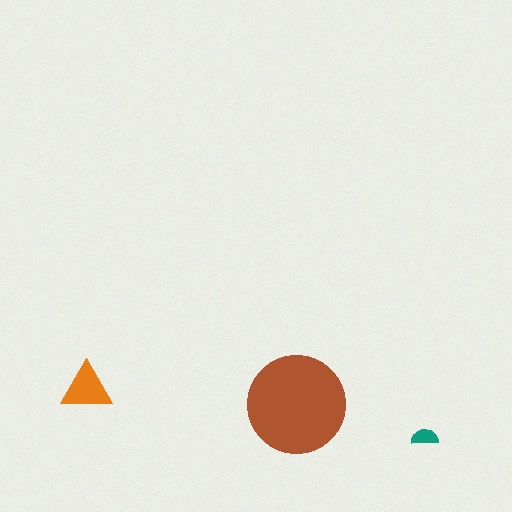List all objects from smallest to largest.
The teal semicircle, the orange triangle, the brown circle.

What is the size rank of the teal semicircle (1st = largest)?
3rd.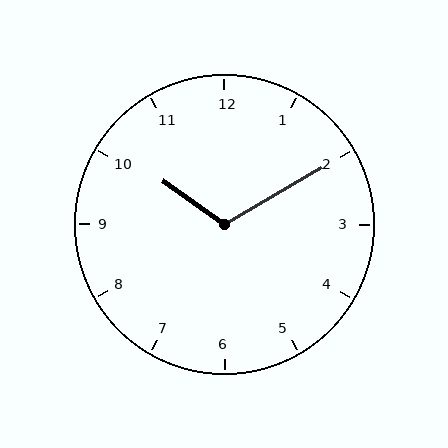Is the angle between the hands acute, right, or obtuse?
It is obtuse.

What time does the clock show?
10:10.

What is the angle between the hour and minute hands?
Approximately 115 degrees.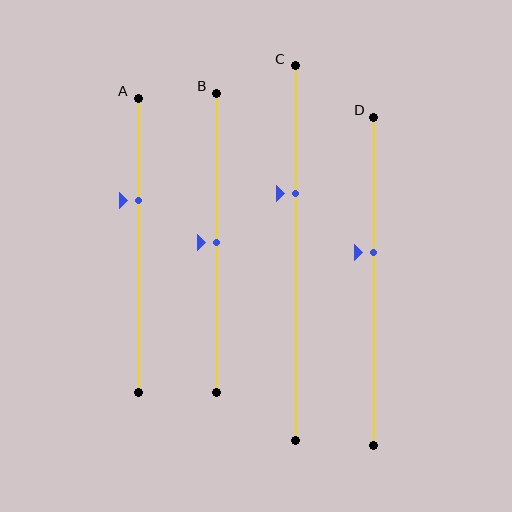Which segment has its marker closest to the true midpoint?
Segment B has its marker closest to the true midpoint.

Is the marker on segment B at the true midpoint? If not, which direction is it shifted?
Yes, the marker on segment B is at the true midpoint.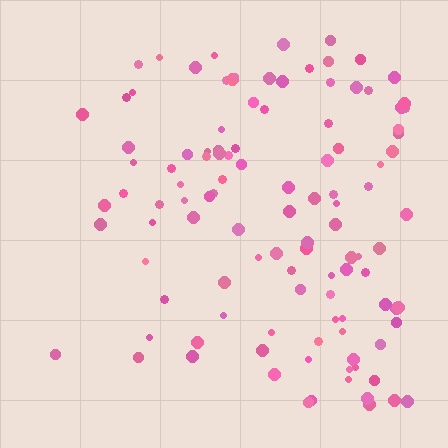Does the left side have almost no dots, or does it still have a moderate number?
Still a moderate number, just noticeably fewer than the right.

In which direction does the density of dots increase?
From left to right, with the right side densest.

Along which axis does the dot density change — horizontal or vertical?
Horizontal.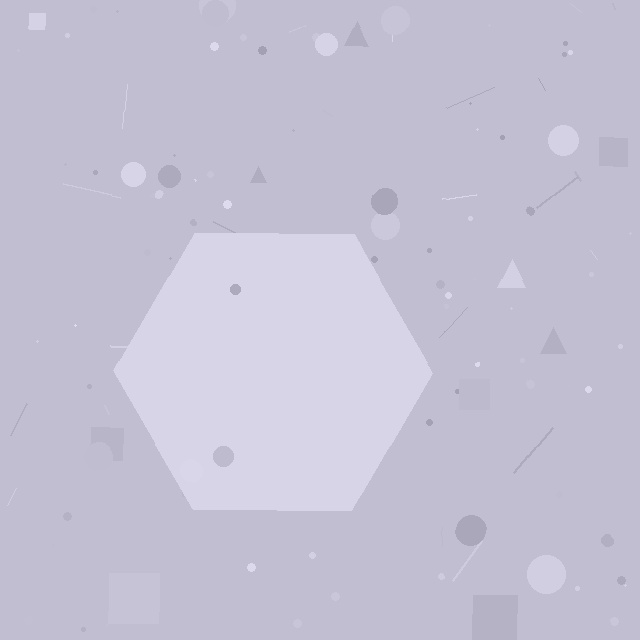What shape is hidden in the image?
A hexagon is hidden in the image.